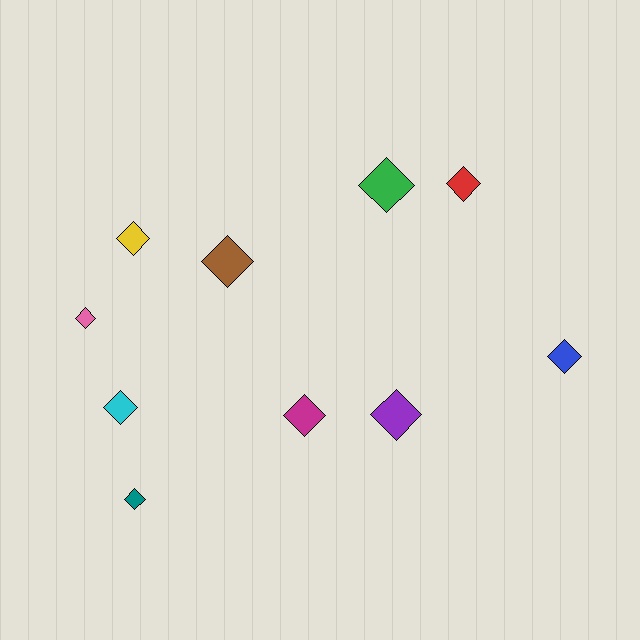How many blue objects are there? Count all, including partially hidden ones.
There is 1 blue object.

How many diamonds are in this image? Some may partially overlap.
There are 10 diamonds.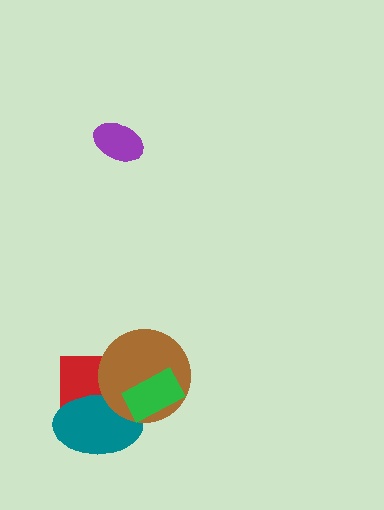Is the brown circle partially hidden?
Yes, it is partially covered by another shape.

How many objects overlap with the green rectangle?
3 objects overlap with the green rectangle.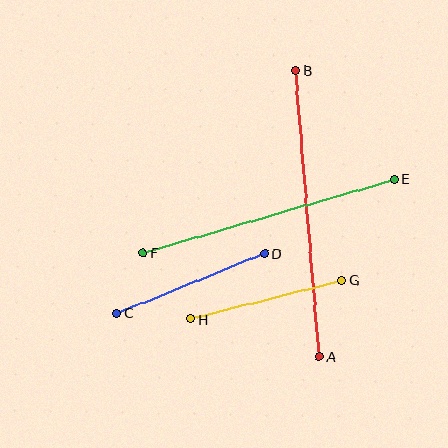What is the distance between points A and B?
The distance is approximately 287 pixels.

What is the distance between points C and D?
The distance is approximately 159 pixels.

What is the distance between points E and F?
The distance is approximately 261 pixels.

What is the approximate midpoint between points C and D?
The midpoint is at approximately (191, 283) pixels.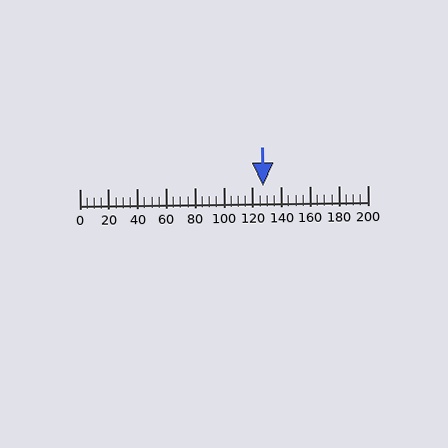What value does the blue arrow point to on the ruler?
The blue arrow points to approximately 127.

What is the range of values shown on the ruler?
The ruler shows values from 0 to 200.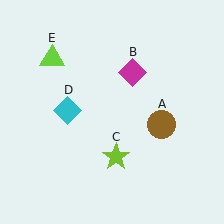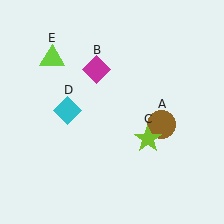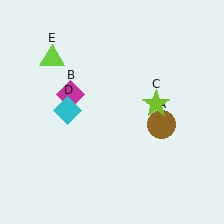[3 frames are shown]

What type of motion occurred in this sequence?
The magenta diamond (object B), lime star (object C) rotated counterclockwise around the center of the scene.